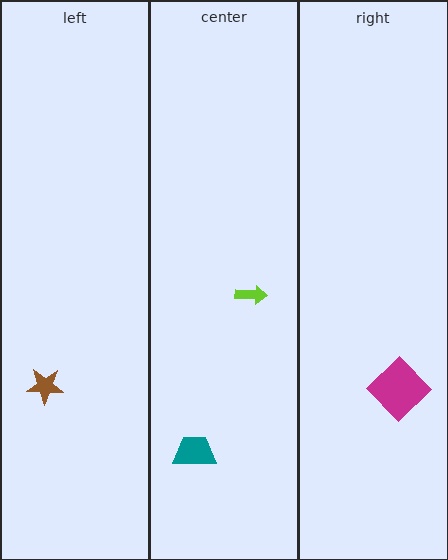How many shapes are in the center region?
2.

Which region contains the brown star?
The left region.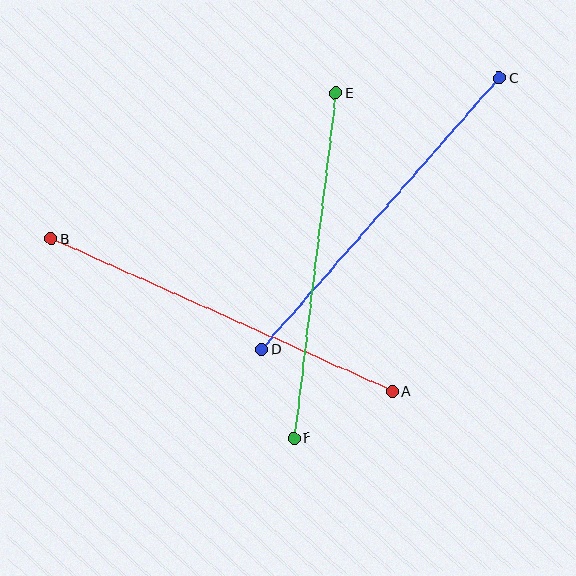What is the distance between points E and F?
The distance is approximately 348 pixels.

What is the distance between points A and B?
The distance is approximately 374 pixels.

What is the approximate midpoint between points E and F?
The midpoint is at approximately (315, 266) pixels.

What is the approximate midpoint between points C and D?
The midpoint is at approximately (381, 214) pixels.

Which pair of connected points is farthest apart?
Points A and B are farthest apart.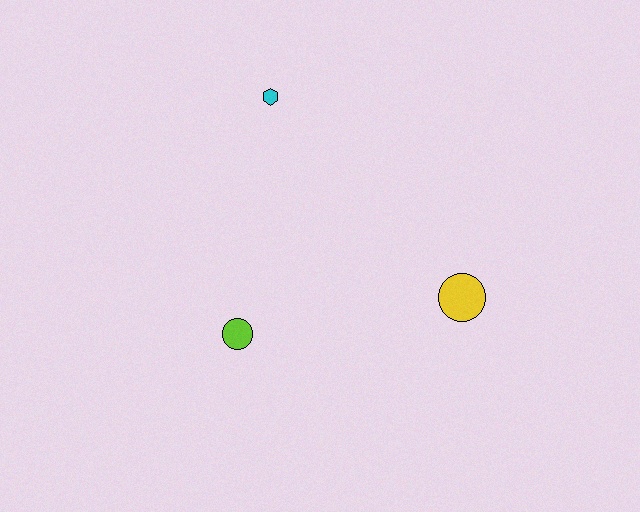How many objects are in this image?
There are 3 objects.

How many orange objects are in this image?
There are no orange objects.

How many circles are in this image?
There are 2 circles.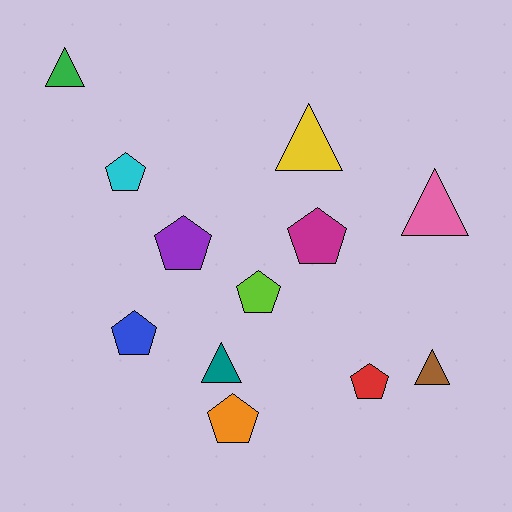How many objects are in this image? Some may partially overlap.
There are 12 objects.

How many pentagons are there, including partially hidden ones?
There are 7 pentagons.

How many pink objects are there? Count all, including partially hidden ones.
There is 1 pink object.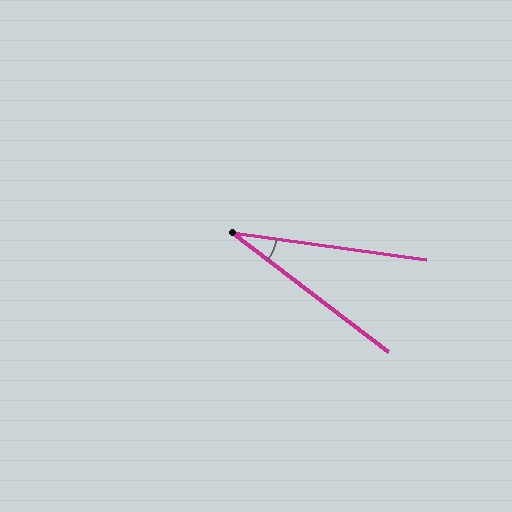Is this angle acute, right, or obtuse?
It is acute.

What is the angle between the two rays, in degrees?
Approximately 29 degrees.